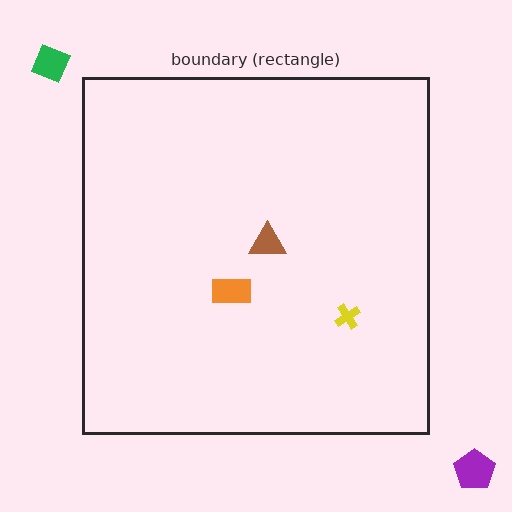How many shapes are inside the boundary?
3 inside, 2 outside.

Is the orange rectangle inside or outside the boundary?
Inside.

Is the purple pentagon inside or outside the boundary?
Outside.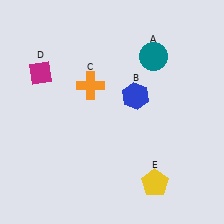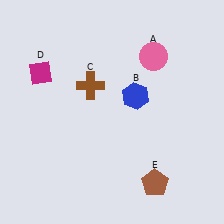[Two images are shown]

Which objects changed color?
A changed from teal to pink. C changed from orange to brown. E changed from yellow to brown.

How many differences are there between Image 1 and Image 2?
There are 3 differences between the two images.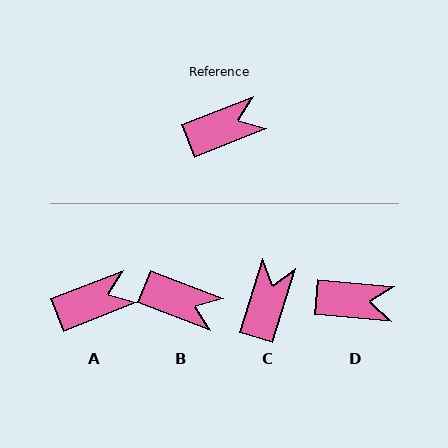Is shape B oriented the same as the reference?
No, it is off by about 42 degrees.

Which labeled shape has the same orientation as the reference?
A.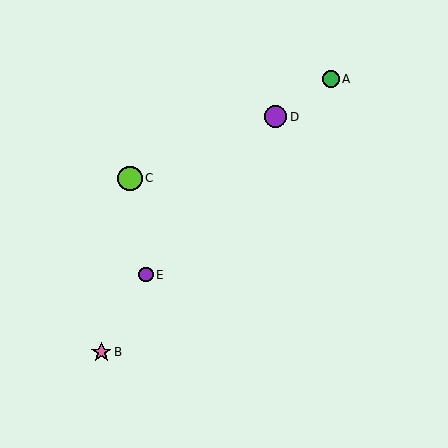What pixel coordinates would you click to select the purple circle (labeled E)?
Click at (146, 275) to select the purple circle E.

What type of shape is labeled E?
Shape E is a purple circle.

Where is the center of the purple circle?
The center of the purple circle is at (276, 117).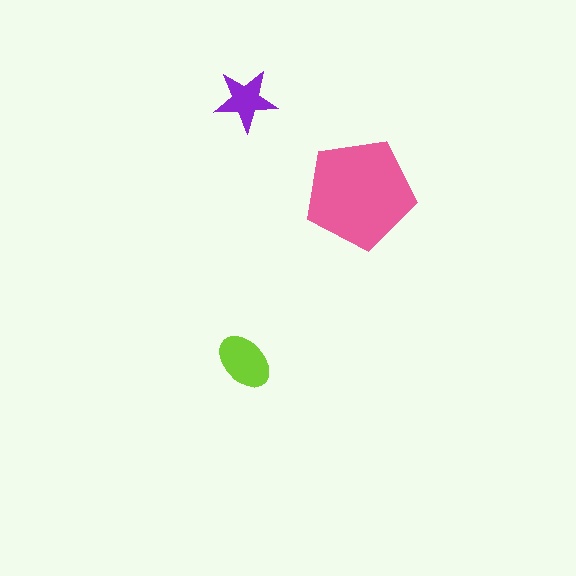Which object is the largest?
The pink pentagon.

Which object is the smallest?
The purple star.